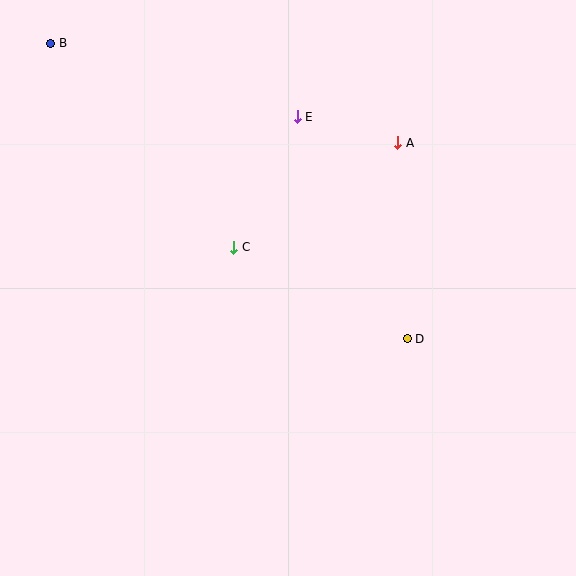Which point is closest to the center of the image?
Point C at (234, 247) is closest to the center.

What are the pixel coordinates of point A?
Point A is at (398, 143).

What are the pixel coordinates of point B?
Point B is at (51, 43).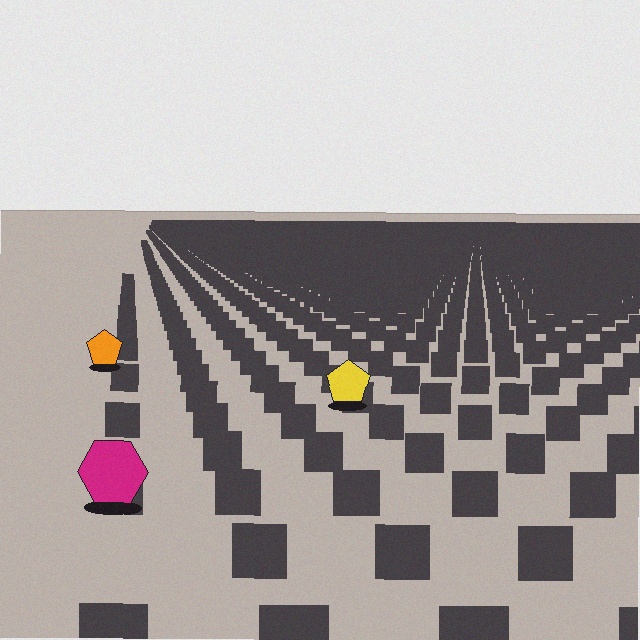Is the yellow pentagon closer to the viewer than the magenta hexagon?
No. The magenta hexagon is closer — you can tell from the texture gradient: the ground texture is coarser near it.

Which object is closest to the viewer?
The magenta hexagon is closest. The texture marks near it are larger and more spread out.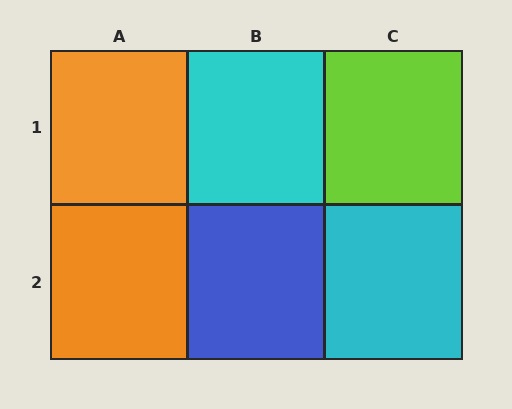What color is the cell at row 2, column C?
Cyan.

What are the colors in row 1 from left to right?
Orange, cyan, lime.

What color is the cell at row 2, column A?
Orange.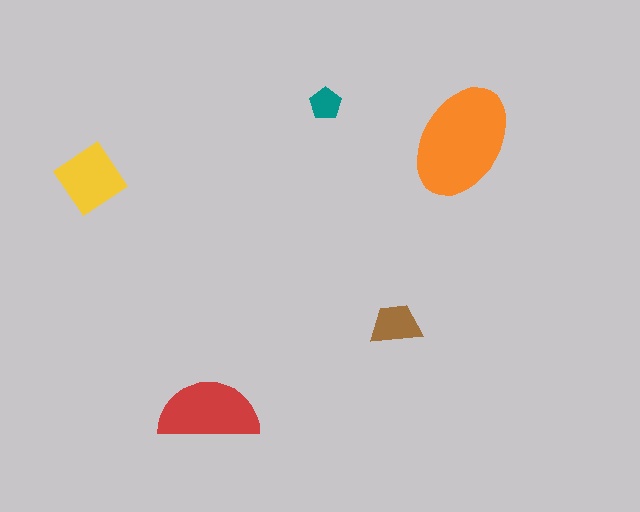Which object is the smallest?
The teal pentagon.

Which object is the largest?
The orange ellipse.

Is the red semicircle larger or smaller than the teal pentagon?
Larger.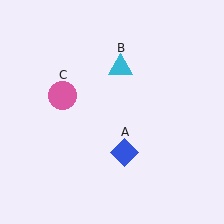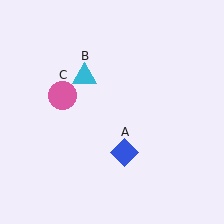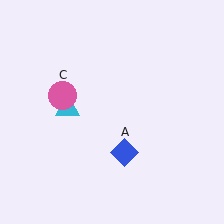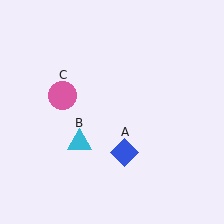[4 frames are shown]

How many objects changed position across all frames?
1 object changed position: cyan triangle (object B).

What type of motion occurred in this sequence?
The cyan triangle (object B) rotated counterclockwise around the center of the scene.